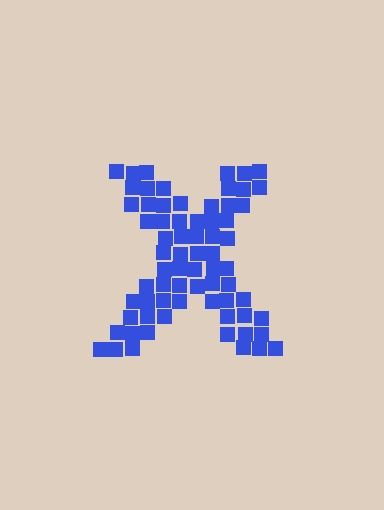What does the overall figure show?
The overall figure shows the letter X.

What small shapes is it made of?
It is made of small squares.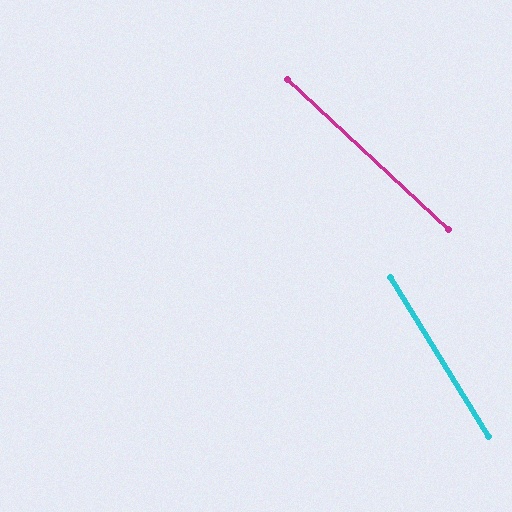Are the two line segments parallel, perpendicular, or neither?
Neither parallel nor perpendicular — they differ by about 15°.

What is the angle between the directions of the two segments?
Approximately 15 degrees.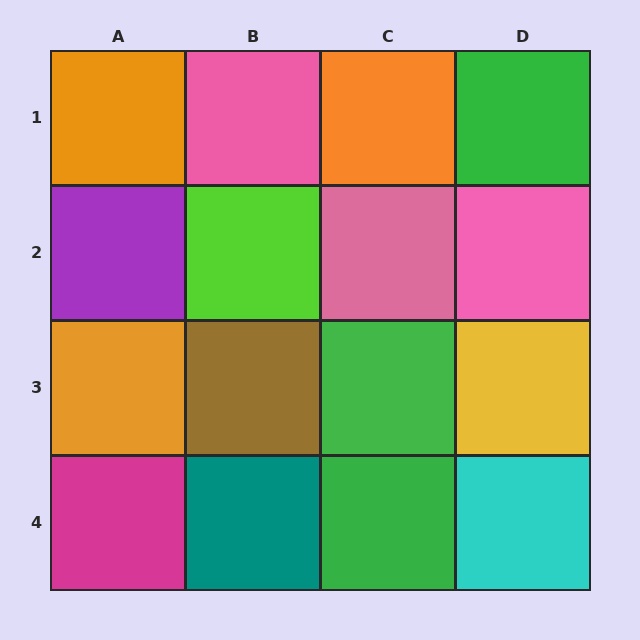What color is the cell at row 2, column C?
Pink.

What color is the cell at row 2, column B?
Lime.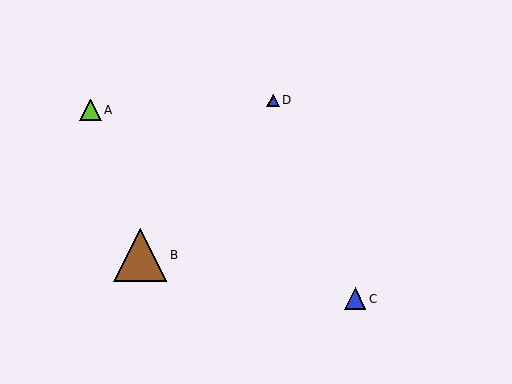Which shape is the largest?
The brown triangle (labeled B) is the largest.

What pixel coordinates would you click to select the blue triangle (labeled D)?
Click at (273, 100) to select the blue triangle D.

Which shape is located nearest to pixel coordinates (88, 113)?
The lime triangle (labeled A) at (90, 110) is nearest to that location.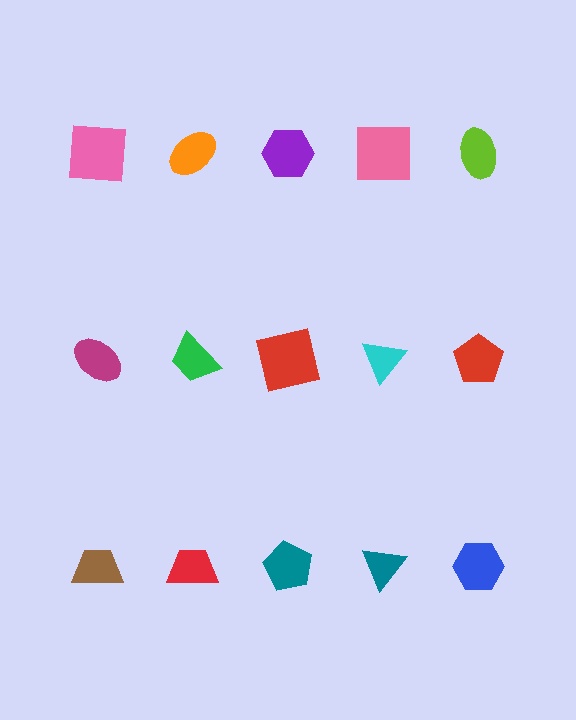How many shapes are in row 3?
5 shapes.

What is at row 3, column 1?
A brown trapezoid.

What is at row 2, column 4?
A cyan triangle.